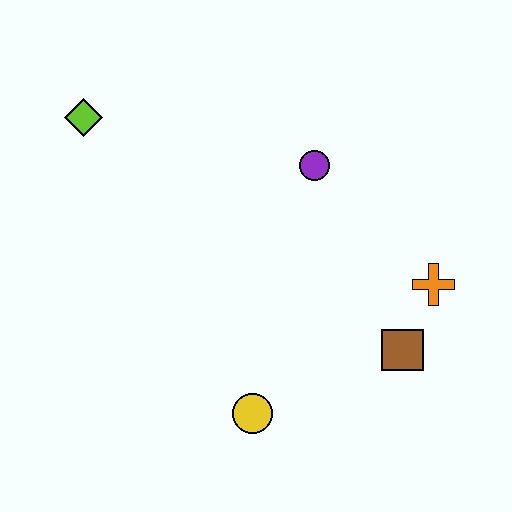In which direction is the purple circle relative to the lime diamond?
The purple circle is to the right of the lime diamond.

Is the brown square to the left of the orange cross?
Yes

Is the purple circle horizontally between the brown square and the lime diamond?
Yes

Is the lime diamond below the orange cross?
No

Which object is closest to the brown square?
The orange cross is closest to the brown square.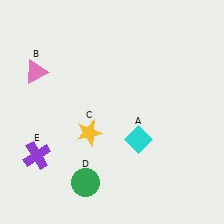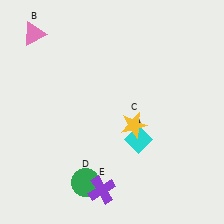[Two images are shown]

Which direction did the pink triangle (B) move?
The pink triangle (B) moved up.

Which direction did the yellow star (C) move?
The yellow star (C) moved right.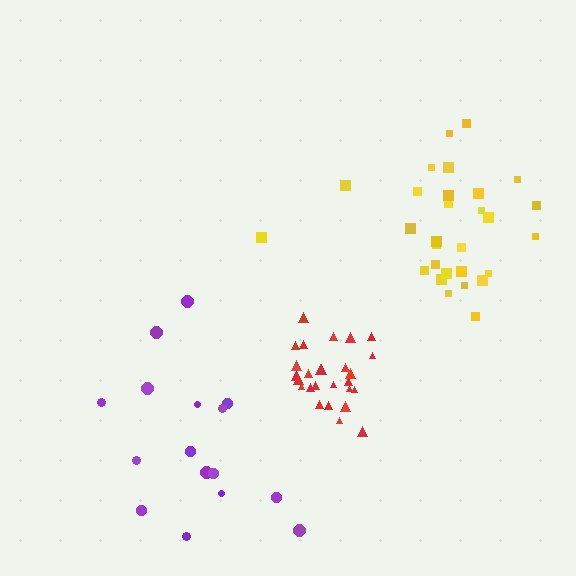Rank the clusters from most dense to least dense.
red, yellow, purple.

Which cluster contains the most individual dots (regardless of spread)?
Yellow (29).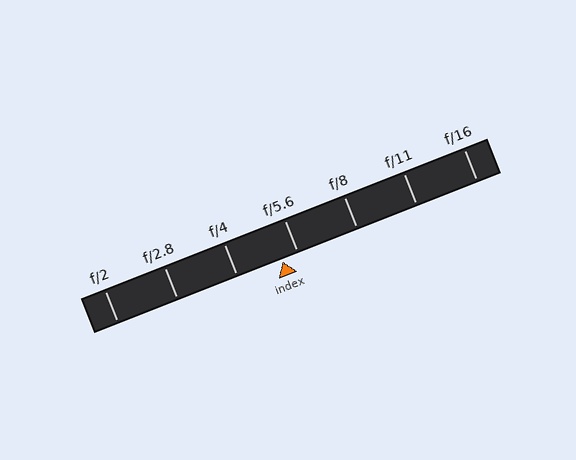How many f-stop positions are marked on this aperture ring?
There are 7 f-stop positions marked.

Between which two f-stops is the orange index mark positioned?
The index mark is between f/4 and f/5.6.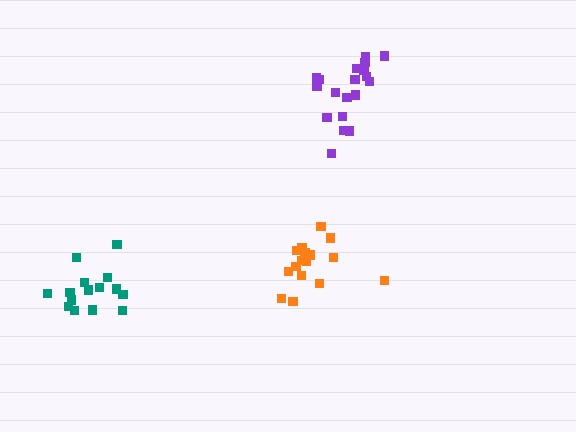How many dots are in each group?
Group 1: 16 dots, Group 2: 19 dots, Group 3: 15 dots (50 total).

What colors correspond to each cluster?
The clusters are colored: orange, purple, teal.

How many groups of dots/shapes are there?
There are 3 groups.